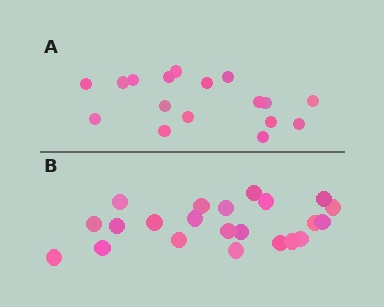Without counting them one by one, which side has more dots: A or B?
Region B (the bottom region) has more dots.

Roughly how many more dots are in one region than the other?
Region B has about 5 more dots than region A.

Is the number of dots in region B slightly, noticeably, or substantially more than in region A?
Region B has noticeably more, but not dramatically so. The ratio is roughly 1.3 to 1.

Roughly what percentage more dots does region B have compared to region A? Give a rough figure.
About 30% more.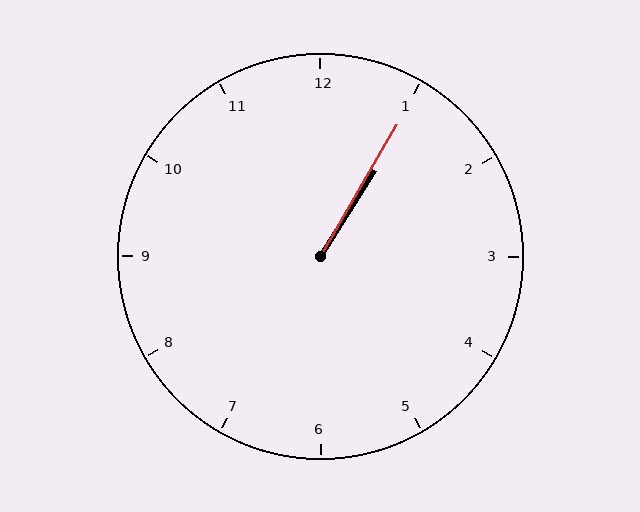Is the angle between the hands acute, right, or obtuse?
It is acute.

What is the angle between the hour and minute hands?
Approximately 2 degrees.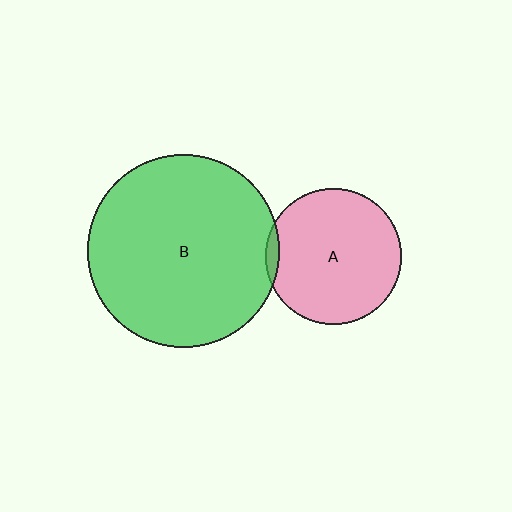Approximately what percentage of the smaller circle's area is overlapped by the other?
Approximately 5%.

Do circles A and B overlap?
Yes.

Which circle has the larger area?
Circle B (green).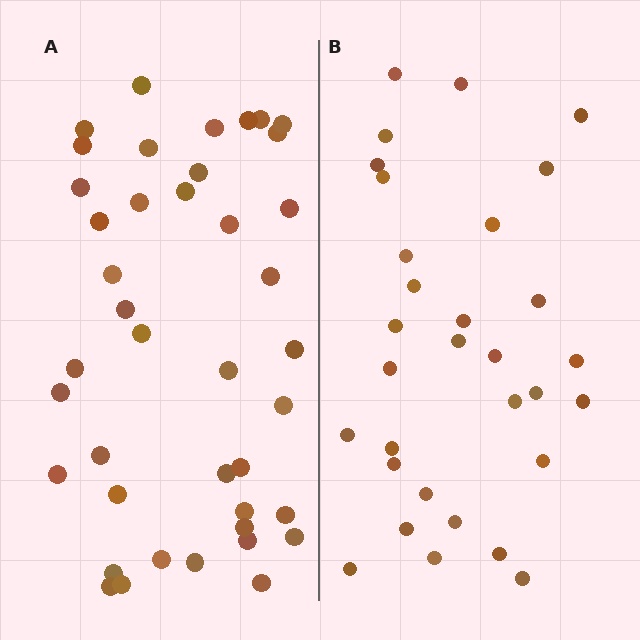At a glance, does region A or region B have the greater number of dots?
Region A (the left region) has more dots.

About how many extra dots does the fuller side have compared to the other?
Region A has roughly 10 or so more dots than region B.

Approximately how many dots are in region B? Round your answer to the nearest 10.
About 30 dots. (The exact count is 31, which rounds to 30.)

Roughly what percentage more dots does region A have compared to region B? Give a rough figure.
About 30% more.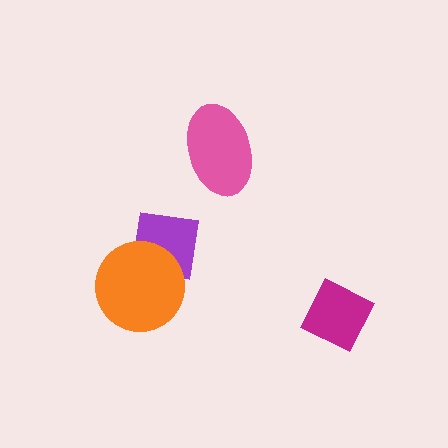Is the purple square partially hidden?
Yes, it is partially covered by another shape.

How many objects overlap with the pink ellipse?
0 objects overlap with the pink ellipse.